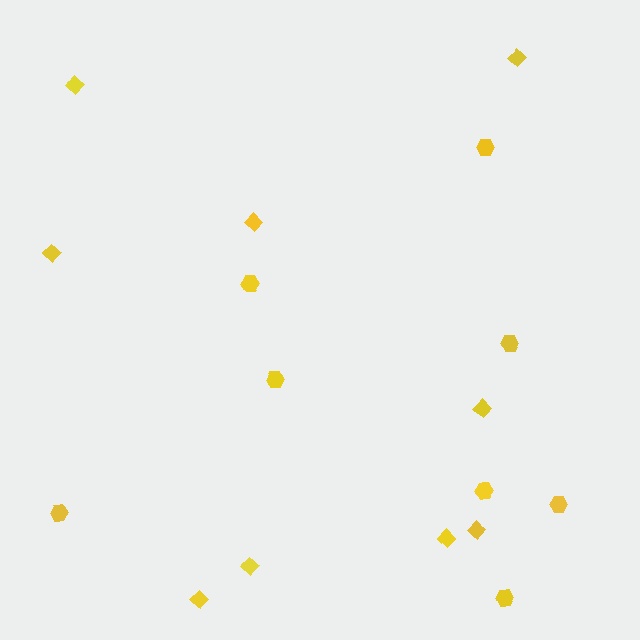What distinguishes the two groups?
There are 2 groups: one group of hexagons (8) and one group of diamonds (9).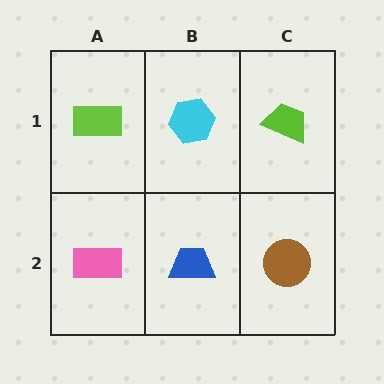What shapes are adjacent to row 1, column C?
A brown circle (row 2, column C), a cyan hexagon (row 1, column B).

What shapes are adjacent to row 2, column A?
A lime rectangle (row 1, column A), a blue trapezoid (row 2, column B).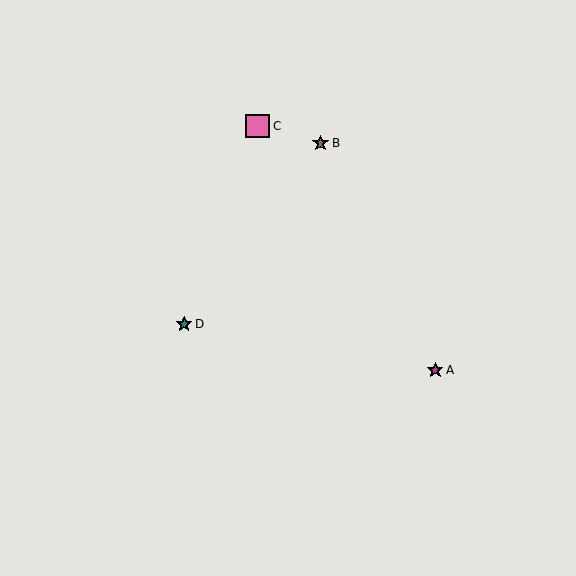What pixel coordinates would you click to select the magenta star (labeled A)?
Click at (435, 370) to select the magenta star A.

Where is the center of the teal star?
The center of the teal star is at (184, 324).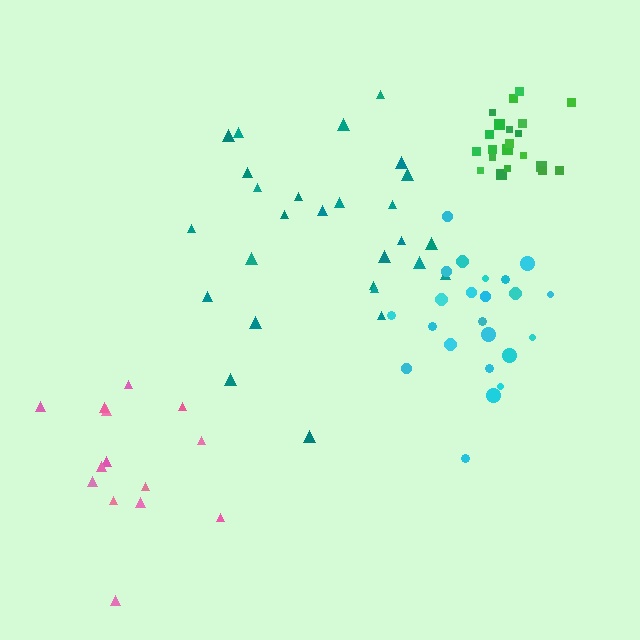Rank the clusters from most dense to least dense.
green, cyan, teal, pink.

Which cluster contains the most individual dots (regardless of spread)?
Teal (27).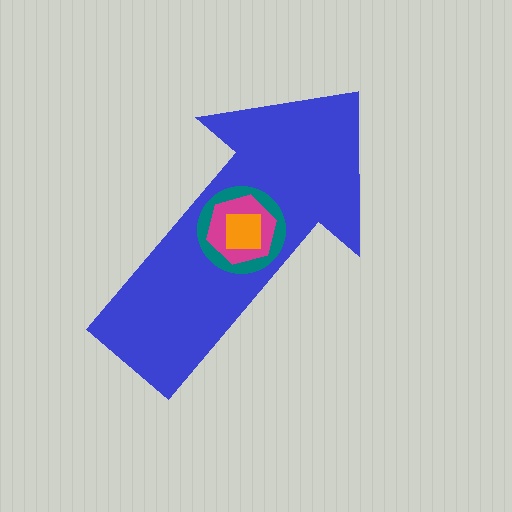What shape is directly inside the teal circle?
The magenta hexagon.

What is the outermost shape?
The blue arrow.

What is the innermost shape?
The orange square.